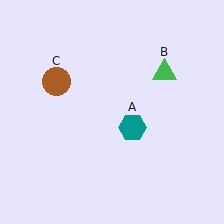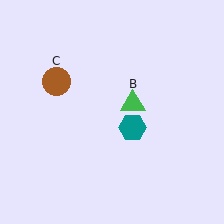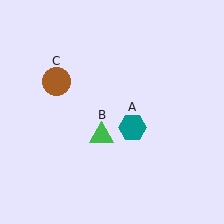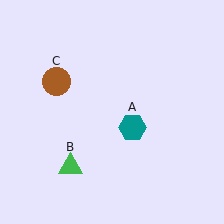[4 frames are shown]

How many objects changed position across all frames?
1 object changed position: green triangle (object B).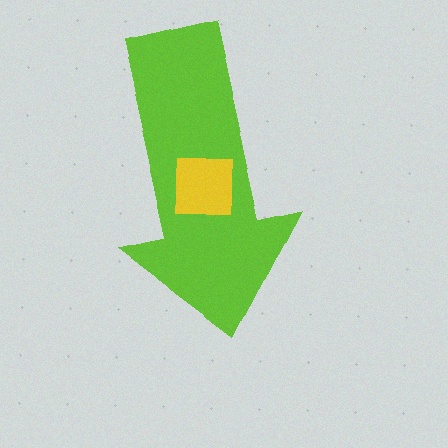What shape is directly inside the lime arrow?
The yellow square.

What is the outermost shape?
The lime arrow.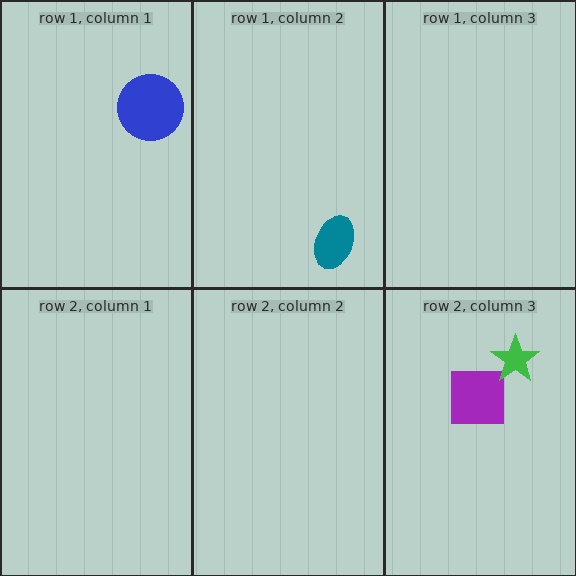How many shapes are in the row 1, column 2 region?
1.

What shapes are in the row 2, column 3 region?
The purple square, the green star.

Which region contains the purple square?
The row 2, column 3 region.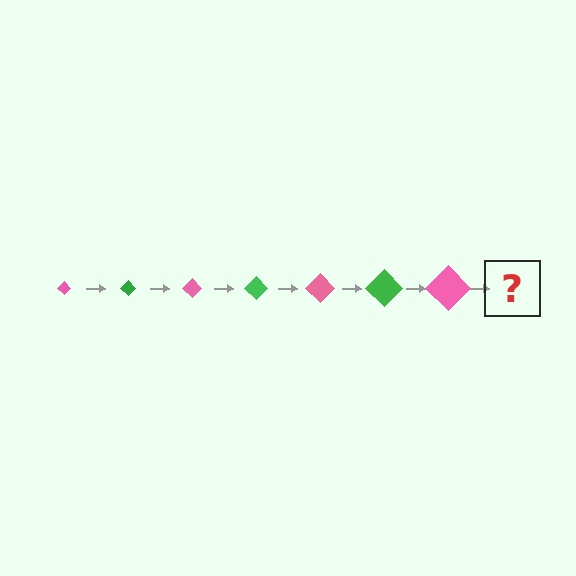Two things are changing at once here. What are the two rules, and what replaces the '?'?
The two rules are that the diamond grows larger each step and the color cycles through pink and green. The '?' should be a green diamond, larger than the previous one.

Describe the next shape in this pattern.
It should be a green diamond, larger than the previous one.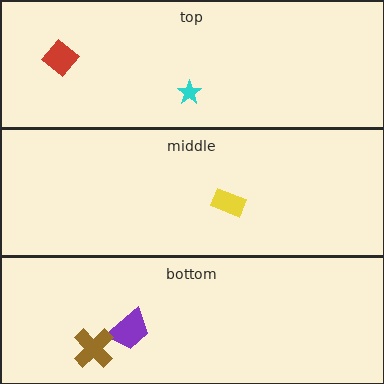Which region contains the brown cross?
The bottom region.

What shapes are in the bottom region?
The purple trapezoid, the brown cross.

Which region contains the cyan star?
The top region.